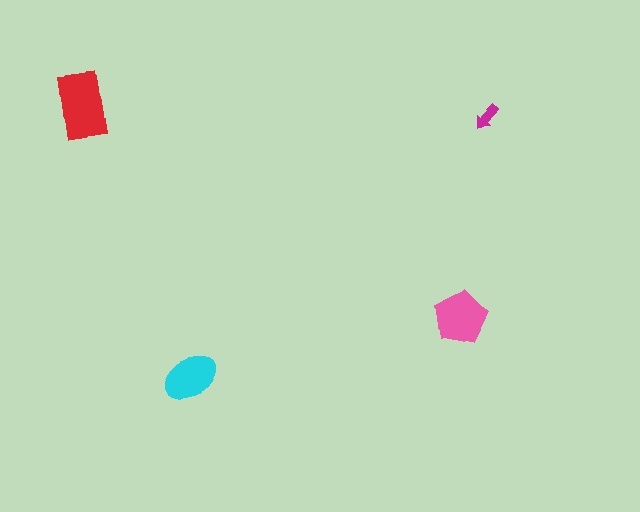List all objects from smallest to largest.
The magenta arrow, the cyan ellipse, the pink pentagon, the red rectangle.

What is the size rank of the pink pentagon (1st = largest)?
2nd.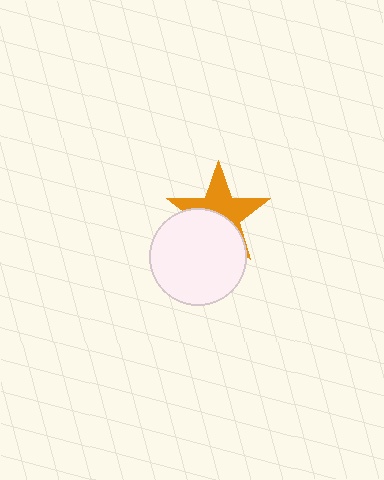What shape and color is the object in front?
The object in front is a white circle.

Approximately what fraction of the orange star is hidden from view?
Roughly 46% of the orange star is hidden behind the white circle.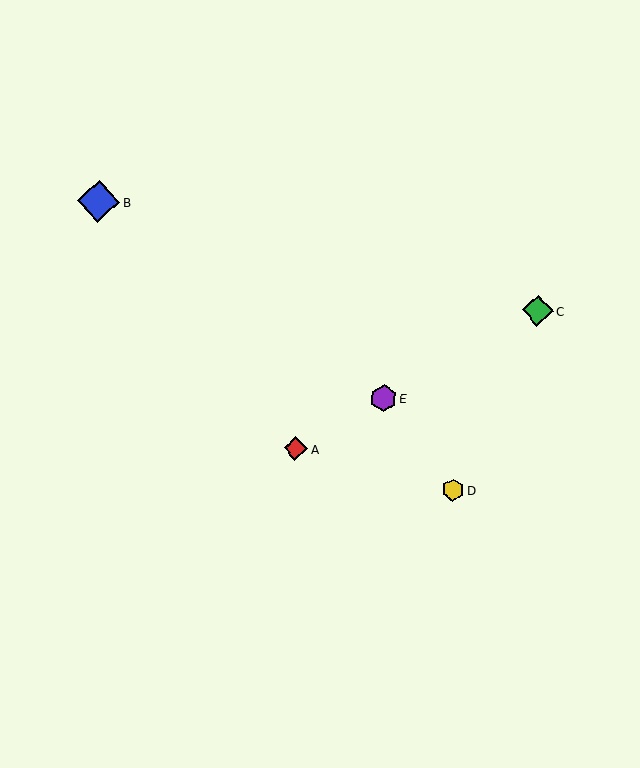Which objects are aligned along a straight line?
Objects A, C, E are aligned along a straight line.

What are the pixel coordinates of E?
Object E is at (384, 398).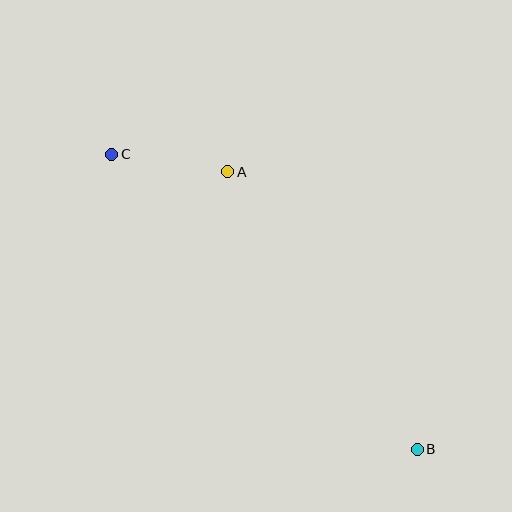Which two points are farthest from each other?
Points B and C are farthest from each other.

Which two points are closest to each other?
Points A and C are closest to each other.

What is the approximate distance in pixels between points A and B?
The distance between A and B is approximately 336 pixels.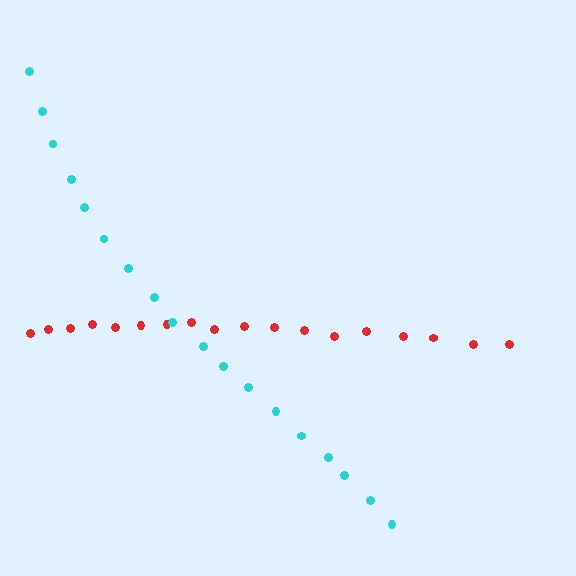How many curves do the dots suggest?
There are 2 distinct paths.